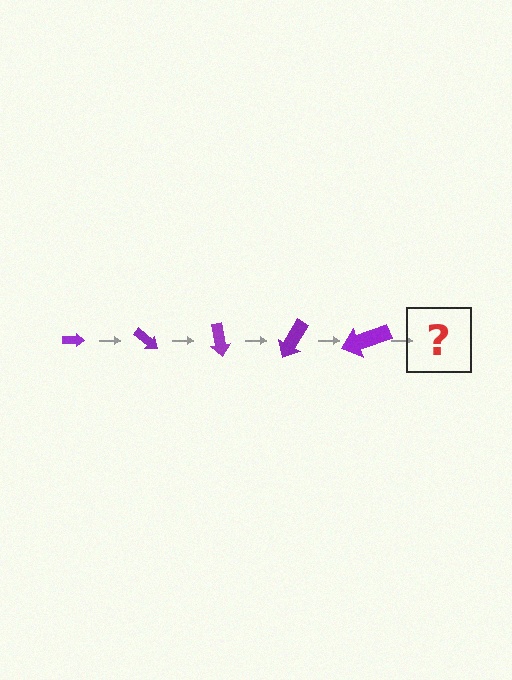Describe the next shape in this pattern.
It should be an arrow, larger than the previous one and rotated 200 degrees from the start.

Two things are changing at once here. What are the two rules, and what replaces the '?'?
The two rules are that the arrow grows larger each step and it rotates 40 degrees each step. The '?' should be an arrow, larger than the previous one and rotated 200 degrees from the start.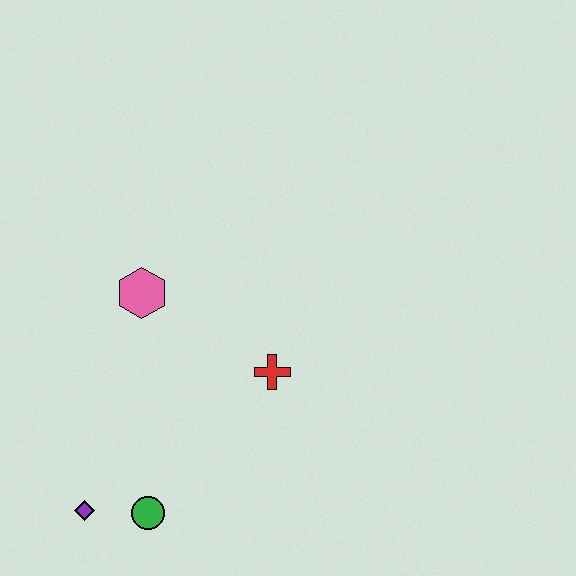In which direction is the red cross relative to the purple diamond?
The red cross is to the right of the purple diamond.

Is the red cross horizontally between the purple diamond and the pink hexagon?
No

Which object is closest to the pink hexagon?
The red cross is closest to the pink hexagon.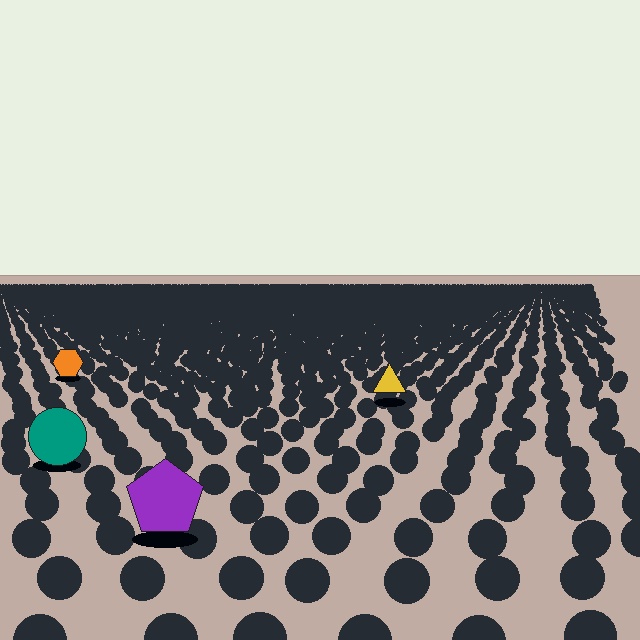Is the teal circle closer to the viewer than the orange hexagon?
Yes. The teal circle is closer — you can tell from the texture gradient: the ground texture is coarser near it.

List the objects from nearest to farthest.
From nearest to farthest: the purple pentagon, the teal circle, the yellow triangle, the orange hexagon.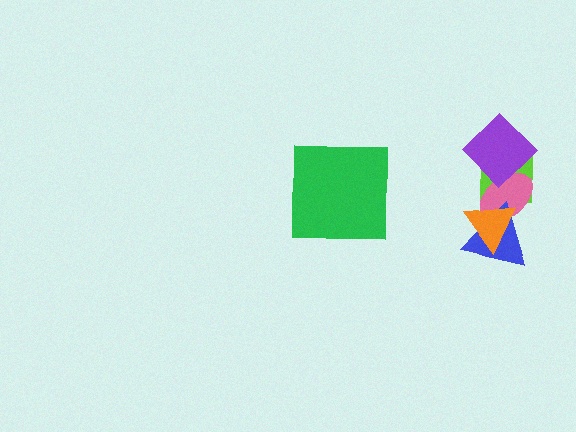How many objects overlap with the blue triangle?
2 objects overlap with the blue triangle.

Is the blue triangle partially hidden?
Yes, it is partially covered by another shape.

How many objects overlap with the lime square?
3 objects overlap with the lime square.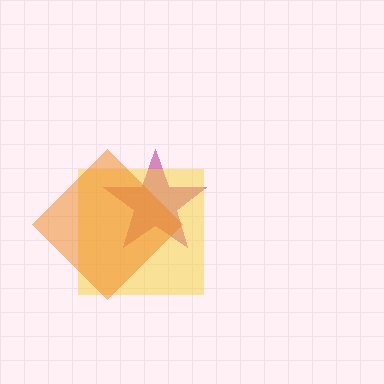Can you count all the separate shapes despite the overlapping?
Yes, there are 3 separate shapes.